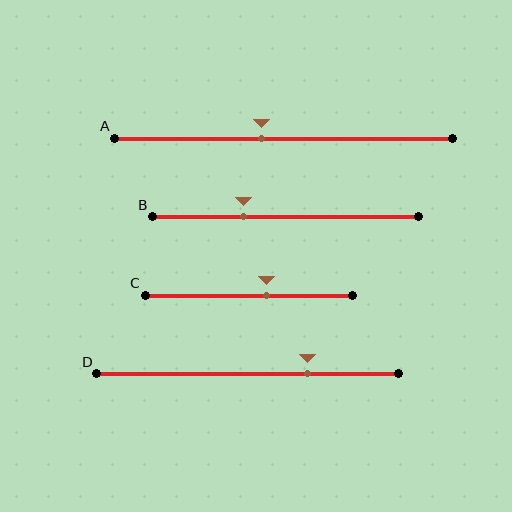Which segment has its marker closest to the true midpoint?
Segment A has its marker closest to the true midpoint.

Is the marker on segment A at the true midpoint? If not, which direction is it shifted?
No, the marker on segment A is shifted to the left by about 6% of the segment length.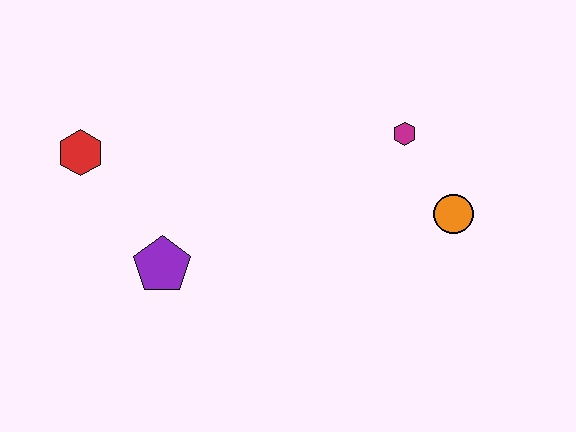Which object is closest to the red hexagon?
The purple pentagon is closest to the red hexagon.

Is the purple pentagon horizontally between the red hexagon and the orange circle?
Yes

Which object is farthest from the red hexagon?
The orange circle is farthest from the red hexagon.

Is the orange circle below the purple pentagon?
No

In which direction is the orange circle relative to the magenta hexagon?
The orange circle is below the magenta hexagon.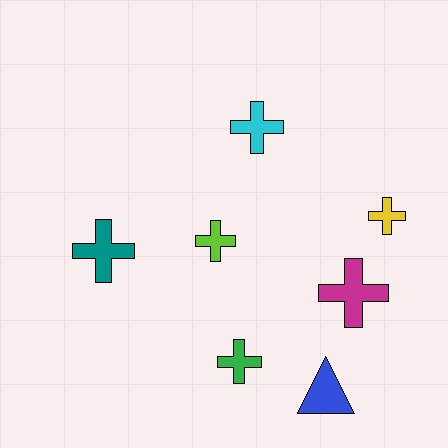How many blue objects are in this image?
There is 1 blue object.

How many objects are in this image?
There are 7 objects.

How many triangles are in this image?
There is 1 triangle.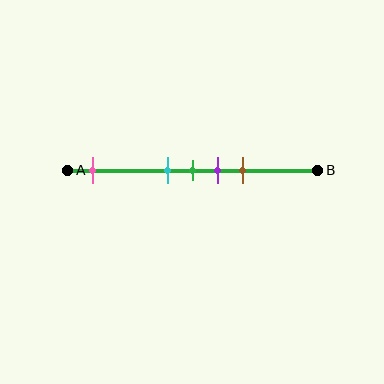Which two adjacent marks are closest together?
The cyan and green marks are the closest adjacent pair.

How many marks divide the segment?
There are 5 marks dividing the segment.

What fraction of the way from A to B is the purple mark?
The purple mark is approximately 60% (0.6) of the way from A to B.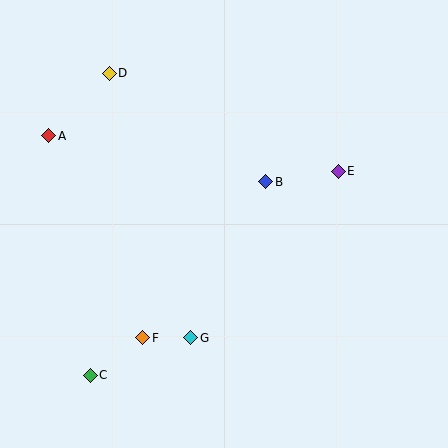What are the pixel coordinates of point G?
Point G is at (191, 338).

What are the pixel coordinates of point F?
Point F is at (143, 338).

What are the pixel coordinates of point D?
Point D is at (109, 73).